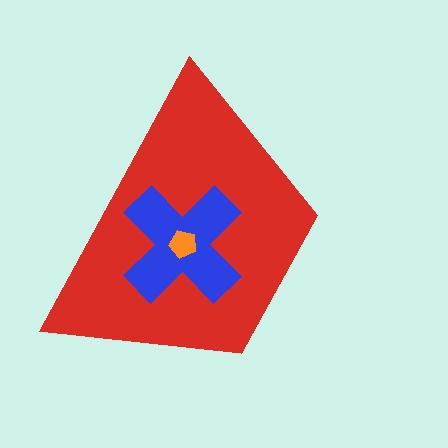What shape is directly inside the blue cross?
The orange pentagon.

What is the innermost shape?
The orange pentagon.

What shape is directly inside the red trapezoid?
The blue cross.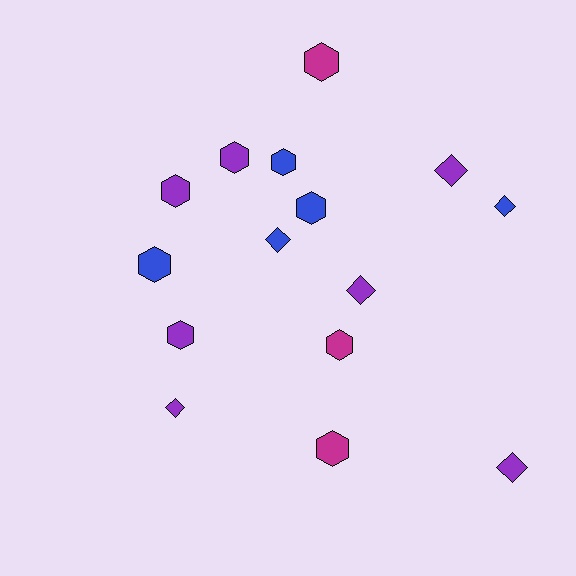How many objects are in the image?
There are 15 objects.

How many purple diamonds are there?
There are 4 purple diamonds.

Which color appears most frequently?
Purple, with 7 objects.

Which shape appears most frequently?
Hexagon, with 9 objects.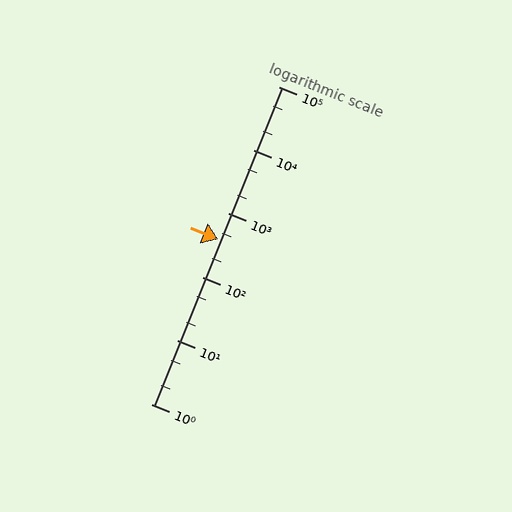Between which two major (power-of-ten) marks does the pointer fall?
The pointer is between 100 and 1000.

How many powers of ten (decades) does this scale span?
The scale spans 5 decades, from 1 to 100000.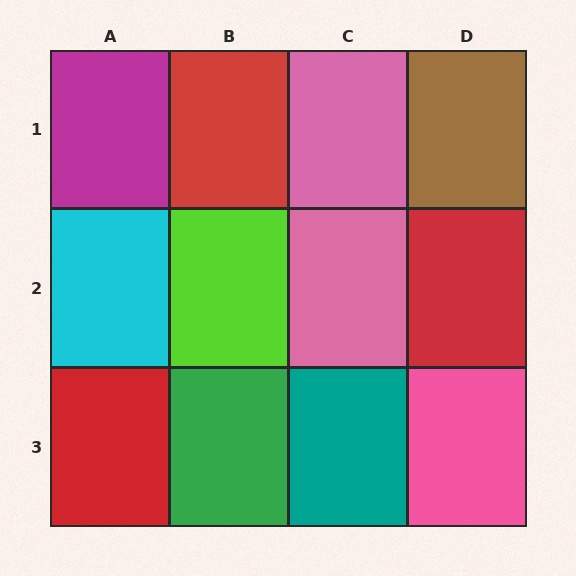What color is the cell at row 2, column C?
Pink.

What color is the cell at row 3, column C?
Teal.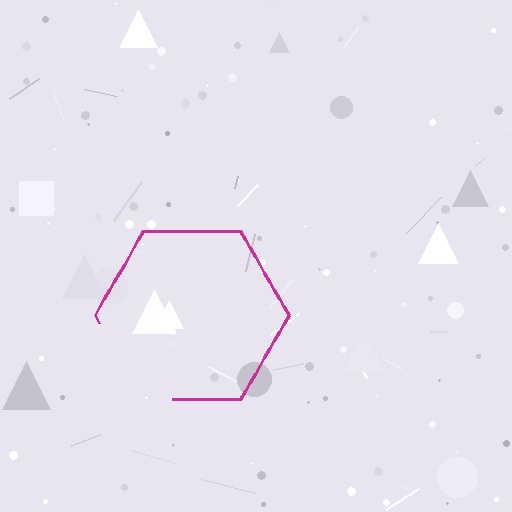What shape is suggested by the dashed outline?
The dashed outline suggests a hexagon.